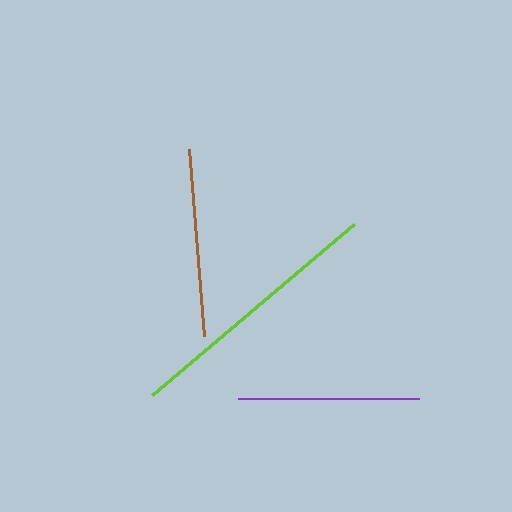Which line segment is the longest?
The lime line is the longest at approximately 264 pixels.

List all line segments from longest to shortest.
From longest to shortest: lime, brown, purple.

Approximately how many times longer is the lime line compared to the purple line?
The lime line is approximately 1.5 times the length of the purple line.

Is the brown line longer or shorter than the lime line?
The lime line is longer than the brown line.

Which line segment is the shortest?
The purple line is the shortest at approximately 181 pixels.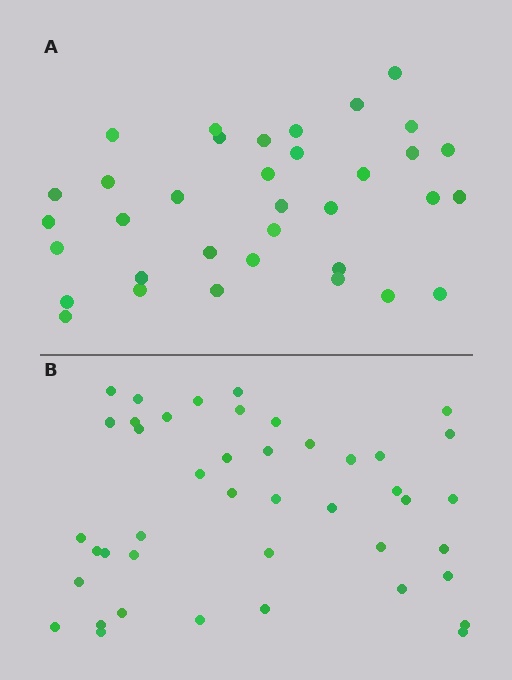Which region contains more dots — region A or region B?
Region B (the bottom region) has more dots.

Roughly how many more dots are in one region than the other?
Region B has roughly 8 or so more dots than region A.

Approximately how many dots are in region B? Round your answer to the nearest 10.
About 40 dots. (The exact count is 43, which rounds to 40.)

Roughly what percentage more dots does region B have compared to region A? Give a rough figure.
About 25% more.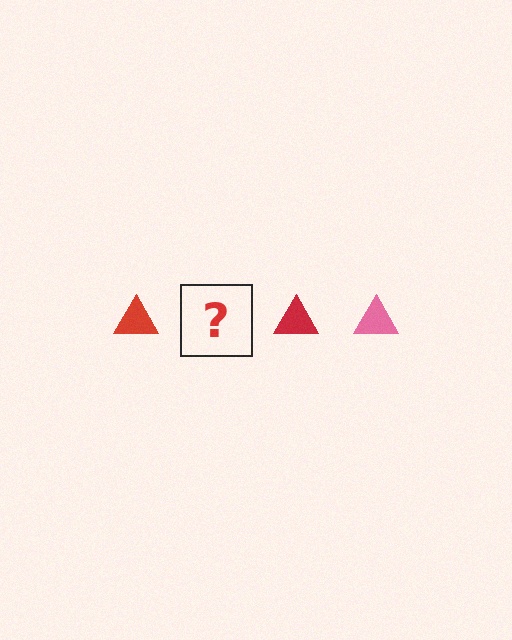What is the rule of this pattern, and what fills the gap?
The rule is that the pattern cycles through red, pink triangles. The gap should be filled with a pink triangle.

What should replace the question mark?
The question mark should be replaced with a pink triangle.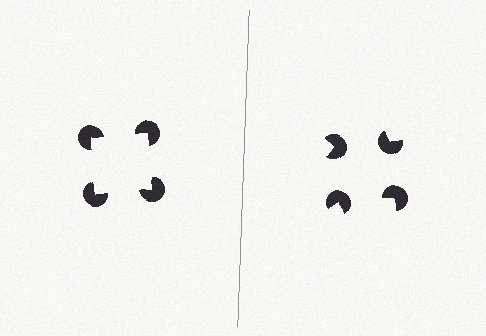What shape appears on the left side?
An illusory square.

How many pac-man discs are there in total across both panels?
8 — 4 on each side.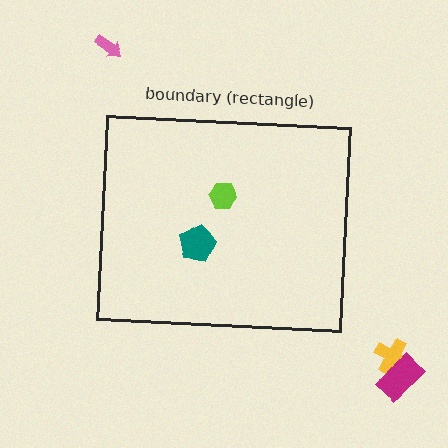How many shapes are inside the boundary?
2 inside, 3 outside.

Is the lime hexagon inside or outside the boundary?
Inside.